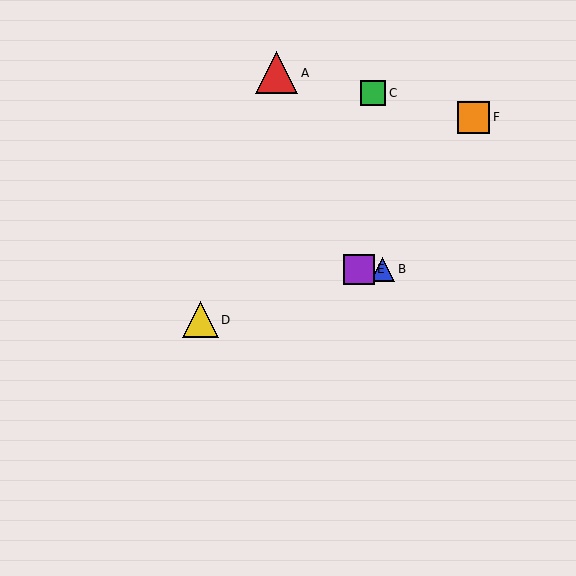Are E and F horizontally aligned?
No, E is at y≈269 and F is at y≈117.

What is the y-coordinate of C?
Object C is at y≈93.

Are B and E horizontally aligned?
Yes, both are at y≈269.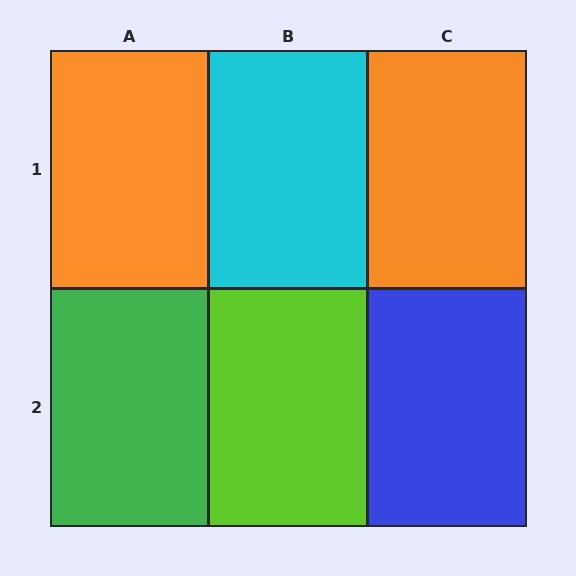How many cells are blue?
1 cell is blue.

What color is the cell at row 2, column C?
Blue.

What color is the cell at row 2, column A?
Green.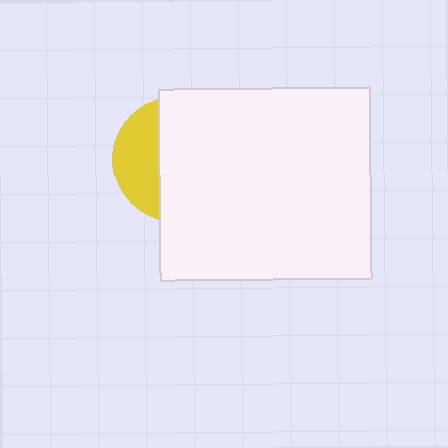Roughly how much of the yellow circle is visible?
A small part of it is visible (roughly 34%).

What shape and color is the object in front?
The object in front is a white rectangle.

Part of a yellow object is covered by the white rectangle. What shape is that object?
It is a circle.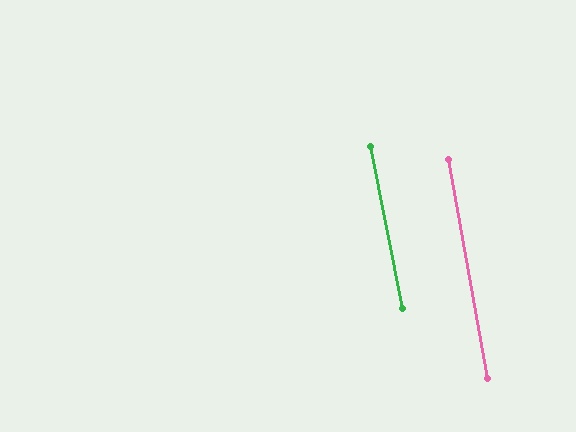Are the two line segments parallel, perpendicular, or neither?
Parallel — their directions differ by only 1.2°.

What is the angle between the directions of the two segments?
Approximately 1 degree.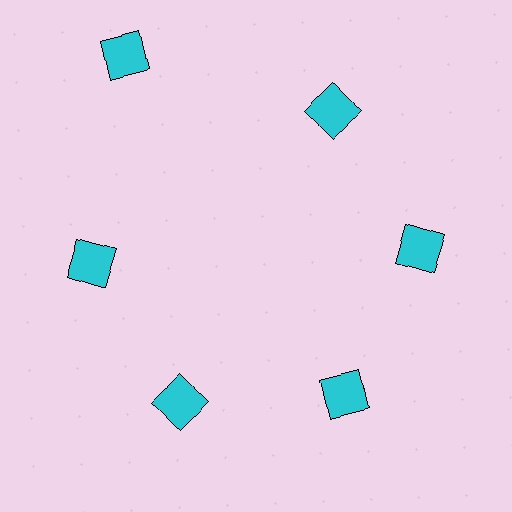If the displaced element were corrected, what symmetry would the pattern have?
It would have 6-fold rotational symmetry — the pattern would map onto itself every 60 degrees.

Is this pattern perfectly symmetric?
No. The 6 cyan squares are arranged in a ring, but one element near the 11 o'clock position is pushed outward from the center, breaking the 6-fold rotational symmetry.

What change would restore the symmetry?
The symmetry would be restored by moving it inward, back onto the ring so that all 6 squares sit at equal angles and equal distance from the center.